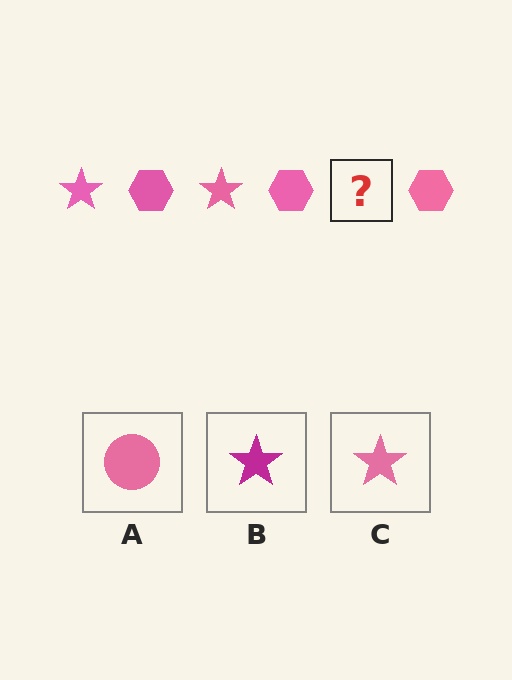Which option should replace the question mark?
Option C.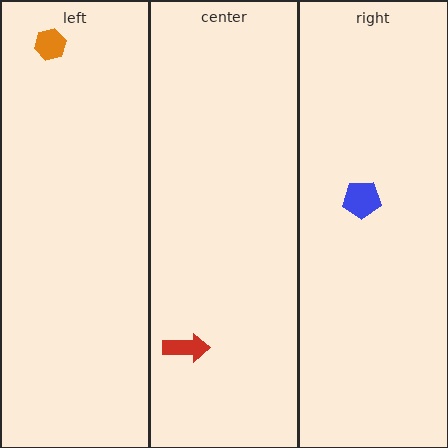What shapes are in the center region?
The red arrow.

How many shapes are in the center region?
1.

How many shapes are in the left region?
1.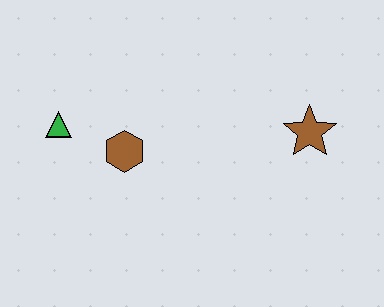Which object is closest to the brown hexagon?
The green triangle is closest to the brown hexagon.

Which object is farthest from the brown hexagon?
The brown star is farthest from the brown hexagon.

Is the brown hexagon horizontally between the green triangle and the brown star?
Yes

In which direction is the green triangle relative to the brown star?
The green triangle is to the left of the brown star.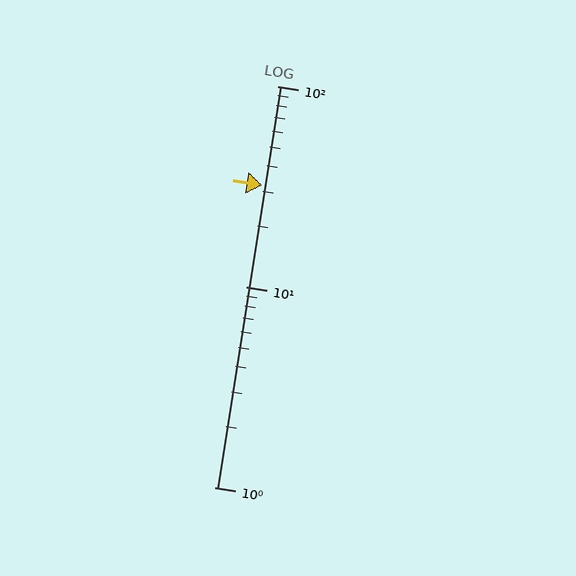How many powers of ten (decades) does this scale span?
The scale spans 2 decades, from 1 to 100.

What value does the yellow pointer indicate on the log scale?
The pointer indicates approximately 32.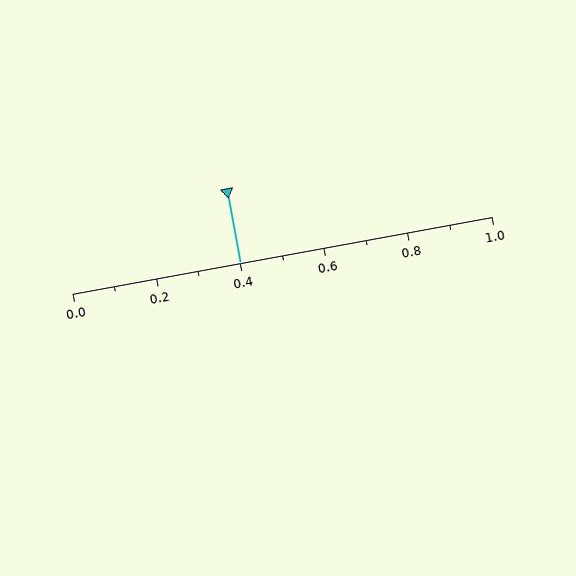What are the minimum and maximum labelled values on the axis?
The axis runs from 0.0 to 1.0.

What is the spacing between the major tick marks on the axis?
The major ticks are spaced 0.2 apart.